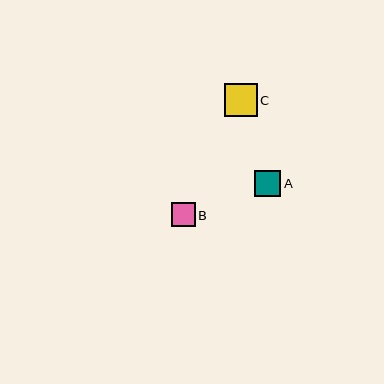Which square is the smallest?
Square B is the smallest with a size of approximately 24 pixels.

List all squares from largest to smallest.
From largest to smallest: C, A, B.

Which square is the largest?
Square C is the largest with a size of approximately 33 pixels.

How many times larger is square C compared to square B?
Square C is approximately 1.4 times the size of square B.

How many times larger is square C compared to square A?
Square C is approximately 1.2 times the size of square A.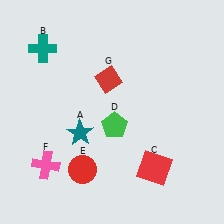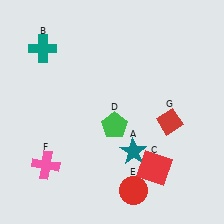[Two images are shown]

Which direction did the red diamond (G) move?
The red diamond (G) moved right.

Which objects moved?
The objects that moved are: the teal star (A), the red circle (E), the red diamond (G).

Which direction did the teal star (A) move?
The teal star (A) moved right.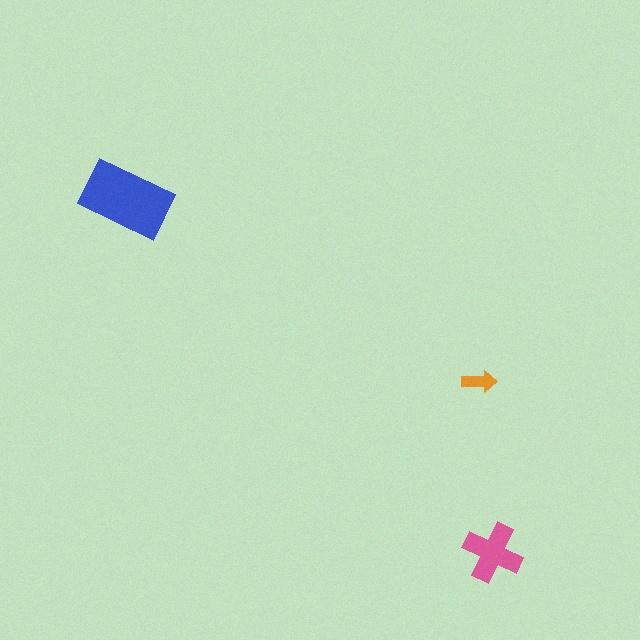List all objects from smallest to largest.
The orange arrow, the pink cross, the blue rectangle.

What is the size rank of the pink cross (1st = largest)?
2nd.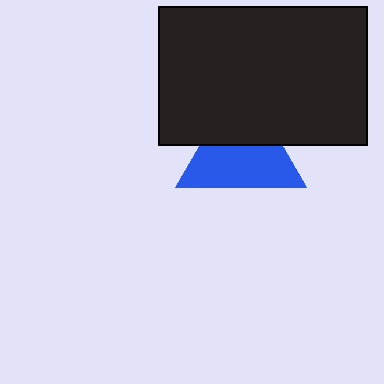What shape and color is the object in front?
The object in front is a black rectangle.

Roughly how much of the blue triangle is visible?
About half of it is visible (roughly 60%).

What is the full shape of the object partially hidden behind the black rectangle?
The partially hidden object is a blue triangle.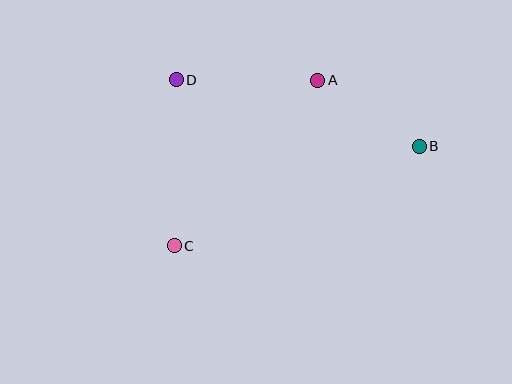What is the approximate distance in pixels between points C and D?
The distance between C and D is approximately 166 pixels.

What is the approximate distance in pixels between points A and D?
The distance between A and D is approximately 142 pixels.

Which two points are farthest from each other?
Points B and C are farthest from each other.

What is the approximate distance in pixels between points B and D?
The distance between B and D is approximately 252 pixels.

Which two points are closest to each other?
Points A and B are closest to each other.